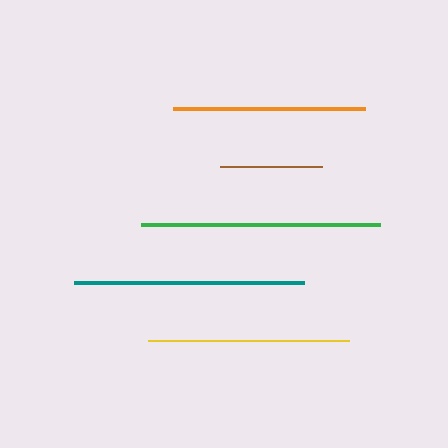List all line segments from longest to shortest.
From longest to shortest: green, teal, yellow, orange, brown.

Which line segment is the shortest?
The brown line is the shortest at approximately 102 pixels.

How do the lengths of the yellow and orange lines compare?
The yellow and orange lines are approximately the same length.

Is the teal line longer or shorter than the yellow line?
The teal line is longer than the yellow line.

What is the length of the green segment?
The green segment is approximately 240 pixels long.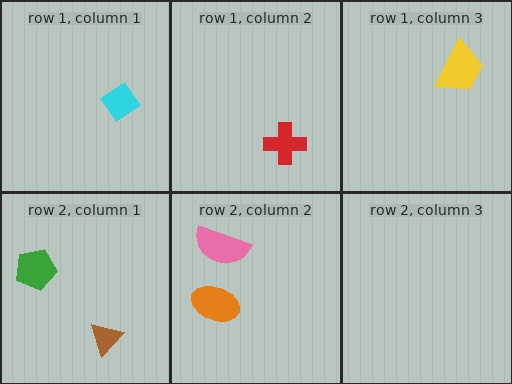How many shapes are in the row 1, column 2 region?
1.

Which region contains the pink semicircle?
The row 2, column 2 region.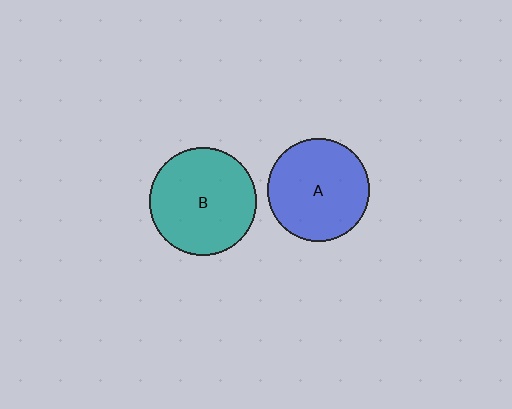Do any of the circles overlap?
No, none of the circles overlap.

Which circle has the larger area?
Circle B (teal).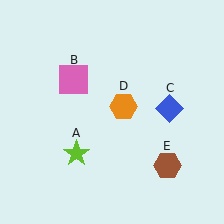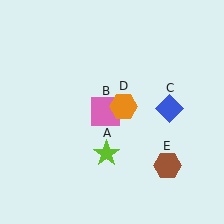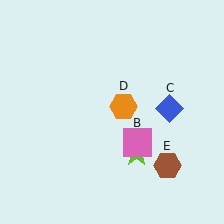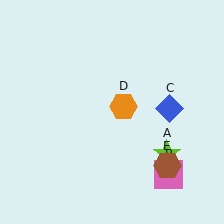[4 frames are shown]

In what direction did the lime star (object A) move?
The lime star (object A) moved right.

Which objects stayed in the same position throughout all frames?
Blue diamond (object C) and orange hexagon (object D) and brown hexagon (object E) remained stationary.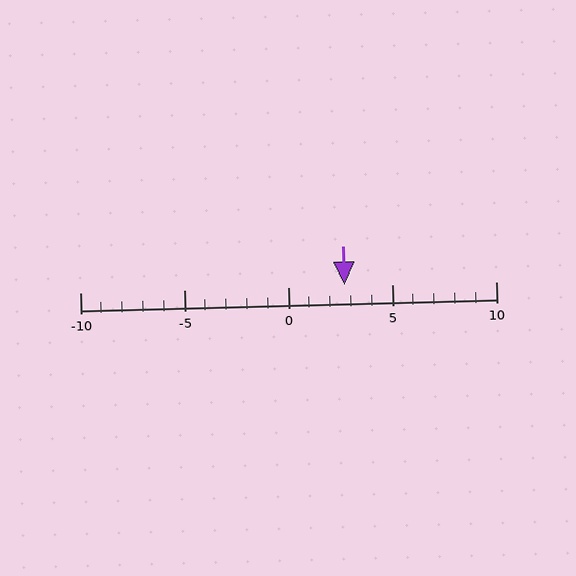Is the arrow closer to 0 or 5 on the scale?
The arrow is closer to 5.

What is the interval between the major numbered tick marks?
The major tick marks are spaced 5 units apart.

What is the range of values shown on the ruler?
The ruler shows values from -10 to 10.